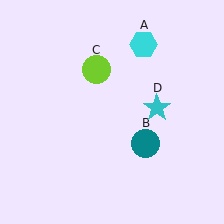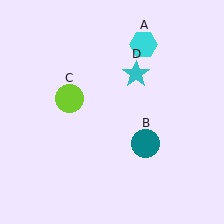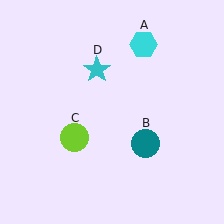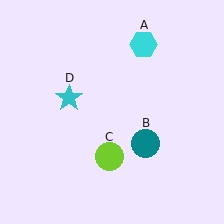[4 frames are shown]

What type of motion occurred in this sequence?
The lime circle (object C), cyan star (object D) rotated counterclockwise around the center of the scene.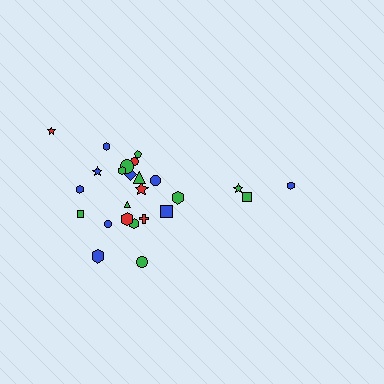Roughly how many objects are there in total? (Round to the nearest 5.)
Roughly 25 objects in total.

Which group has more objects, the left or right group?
The left group.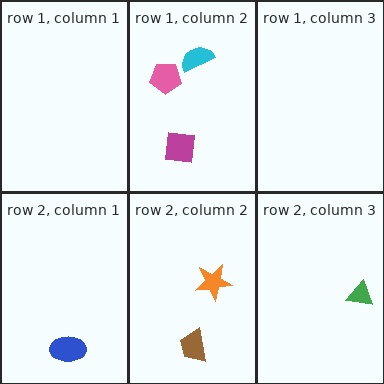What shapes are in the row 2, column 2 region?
The orange star, the brown trapezoid.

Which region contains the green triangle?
The row 2, column 3 region.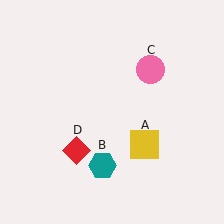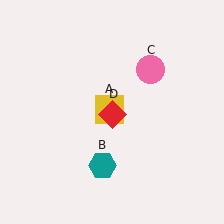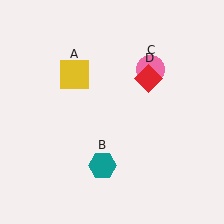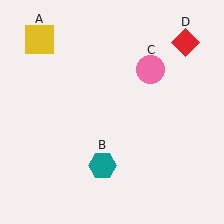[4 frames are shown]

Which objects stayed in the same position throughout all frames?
Teal hexagon (object B) and pink circle (object C) remained stationary.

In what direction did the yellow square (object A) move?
The yellow square (object A) moved up and to the left.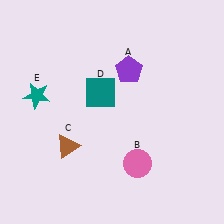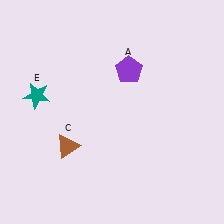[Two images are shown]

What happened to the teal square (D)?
The teal square (D) was removed in Image 2. It was in the top-left area of Image 1.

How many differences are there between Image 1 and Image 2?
There are 2 differences between the two images.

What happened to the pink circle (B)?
The pink circle (B) was removed in Image 2. It was in the bottom-right area of Image 1.